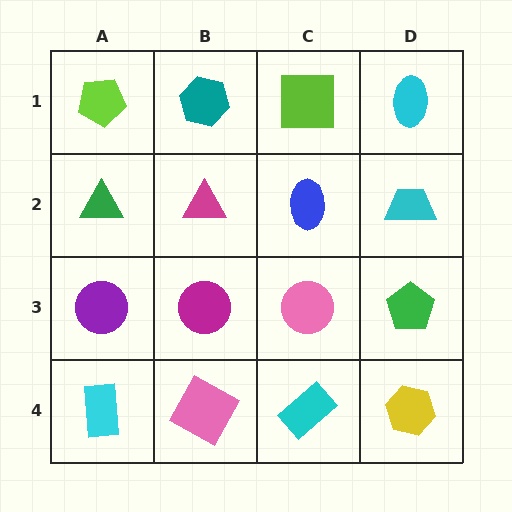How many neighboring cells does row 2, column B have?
4.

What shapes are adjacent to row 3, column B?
A magenta triangle (row 2, column B), a pink square (row 4, column B), a purple circle (row 3, column A), a pink circle (row 3, column C).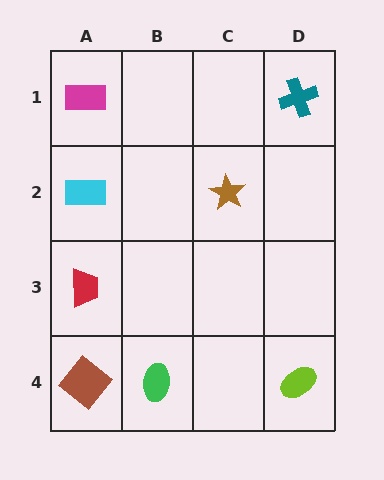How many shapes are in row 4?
3 shapes.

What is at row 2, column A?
A cyan rectangle.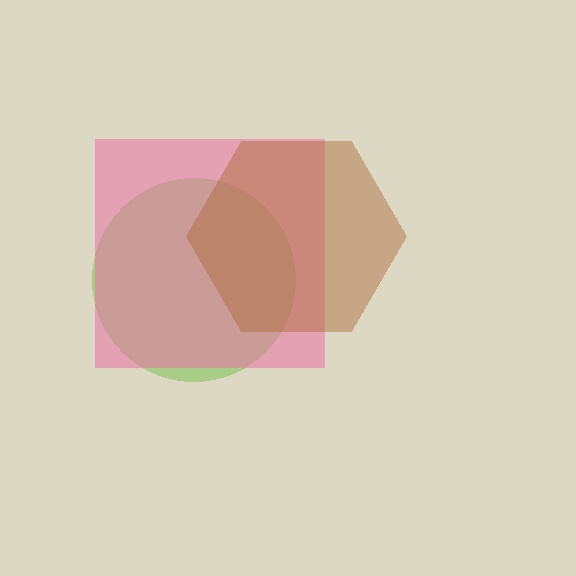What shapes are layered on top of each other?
The layered shapes are: a lime circle, a pink square, a brown hexagon.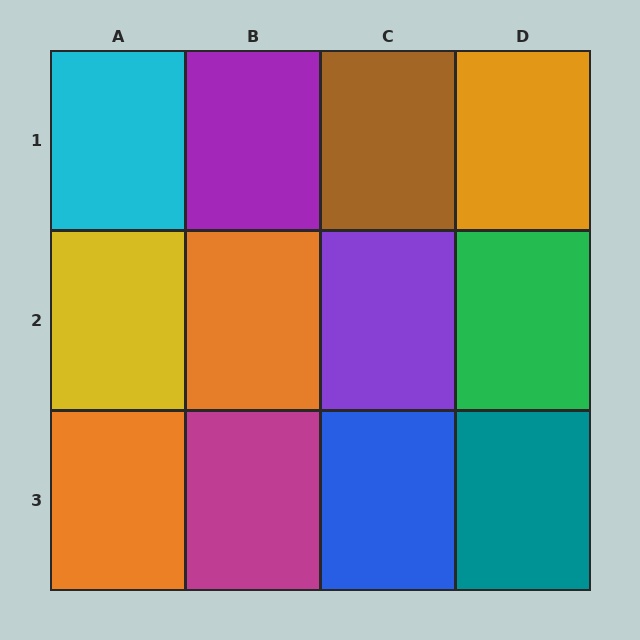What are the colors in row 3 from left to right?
Orange, magenta, blue, teal.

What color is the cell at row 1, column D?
Orange.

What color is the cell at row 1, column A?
Cyan.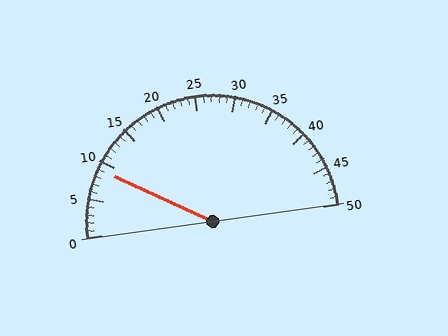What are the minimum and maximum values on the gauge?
The gauge ranges from 0 to 50.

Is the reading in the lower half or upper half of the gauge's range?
The reading is in the lower half of the range (0 to 50).